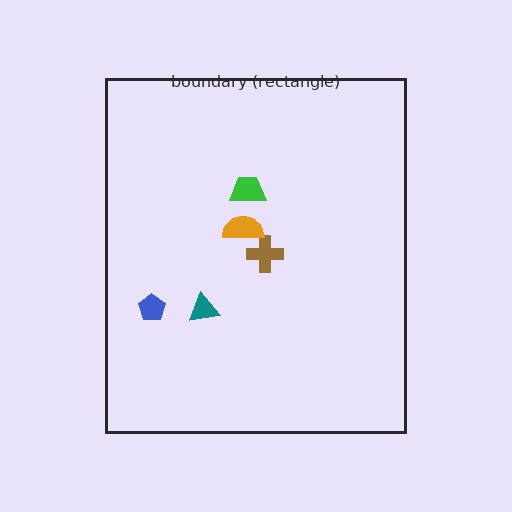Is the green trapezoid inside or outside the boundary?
Inside.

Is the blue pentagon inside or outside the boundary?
Inside.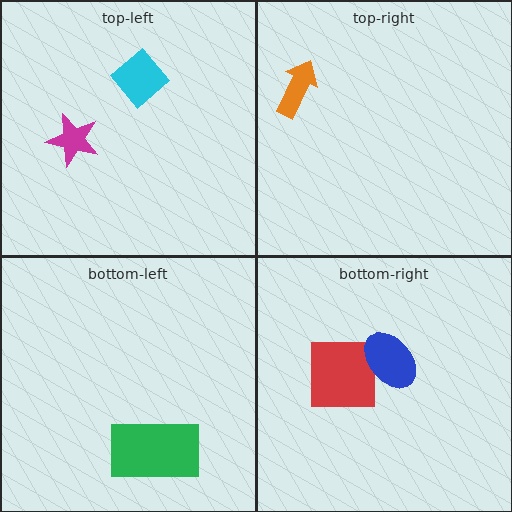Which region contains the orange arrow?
The top-right region.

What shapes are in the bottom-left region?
The green rectangle.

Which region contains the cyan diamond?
The top-left region.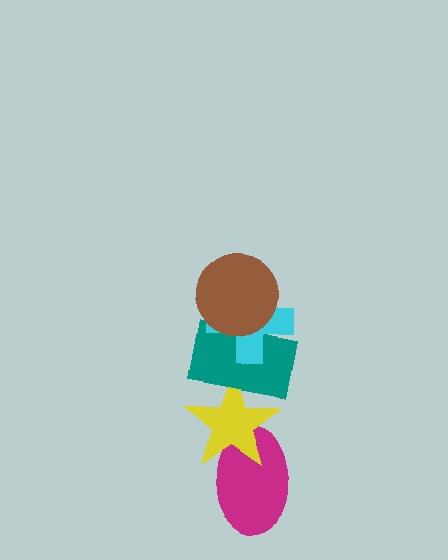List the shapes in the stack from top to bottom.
From top to bottom: the brown circle, the cyan cross, the teal rectangle, the yellow star, the magenta ellipse.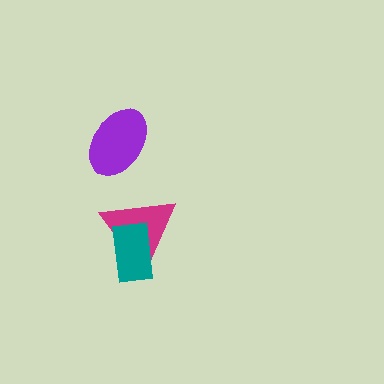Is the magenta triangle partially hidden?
Yes, it is partially covered by another shape.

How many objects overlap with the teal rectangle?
1 object overlaps with the teal rectangle.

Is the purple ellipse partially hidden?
No, no other shape covers it.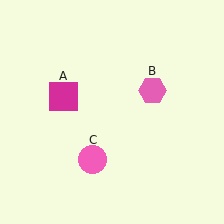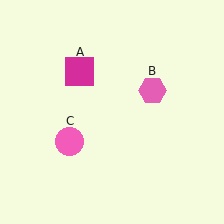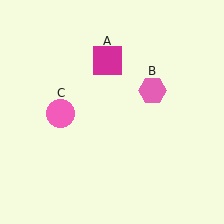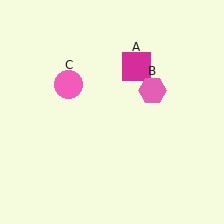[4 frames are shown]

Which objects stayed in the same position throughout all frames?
Pink hexagon (object B) remained stationary.